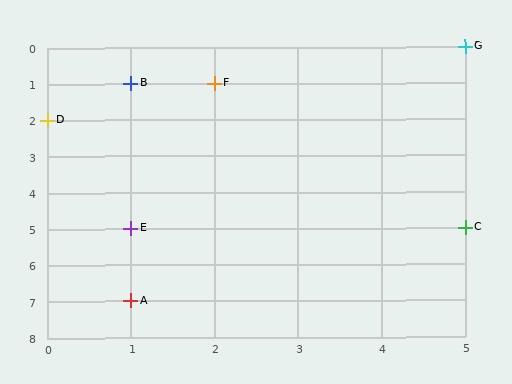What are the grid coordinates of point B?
Point B is at grid coordinates (1, 1).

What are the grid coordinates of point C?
Point C is at grid coordinates (5, 5).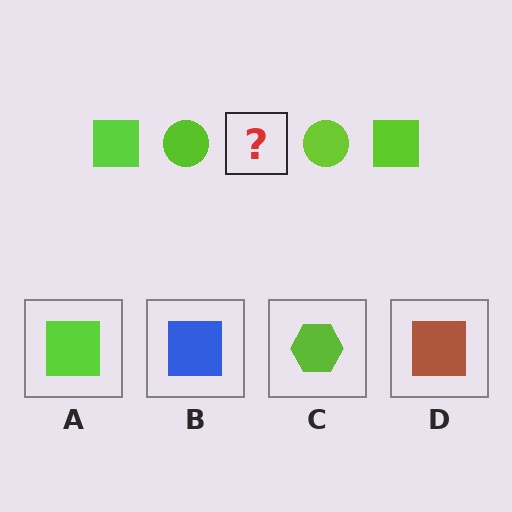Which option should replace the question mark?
Option A.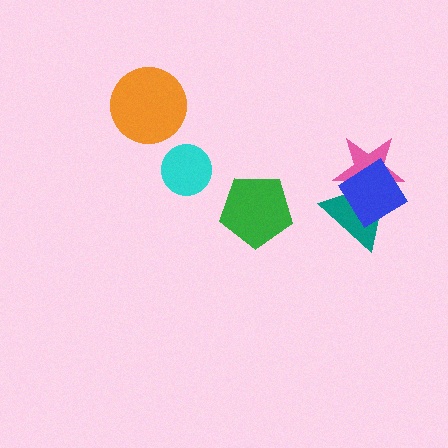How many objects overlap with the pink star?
2 objects overlap with the pink star.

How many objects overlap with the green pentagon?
0 objects overlap with the green pentagon.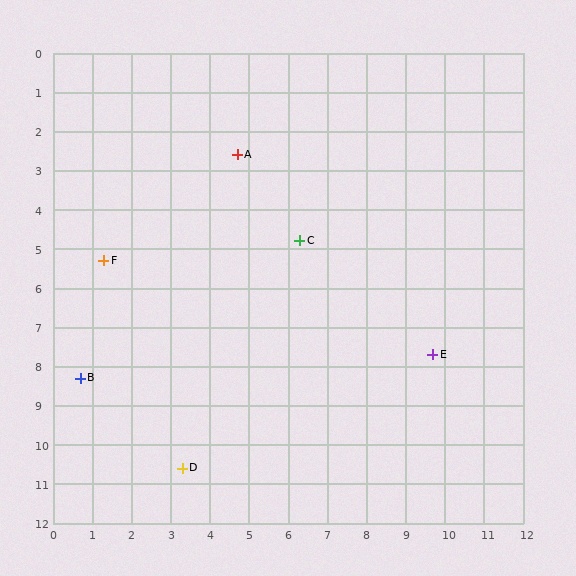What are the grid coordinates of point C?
Point C is at approximately (6.3, 4.8).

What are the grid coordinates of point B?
Point B is at approximately (0.7, 8.3).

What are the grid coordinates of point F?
Point F is at approximately (1.3, 5.3).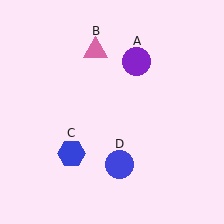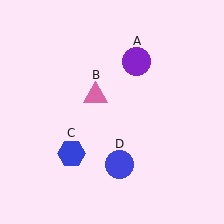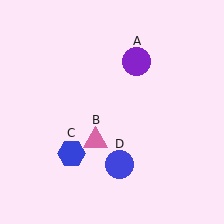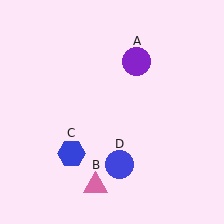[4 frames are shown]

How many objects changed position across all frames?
1 object changed position: pink triangle (object B).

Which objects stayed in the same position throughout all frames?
Purple circle (object A) and blue hexagon (object C) and blue circle (object D) remained stationary.